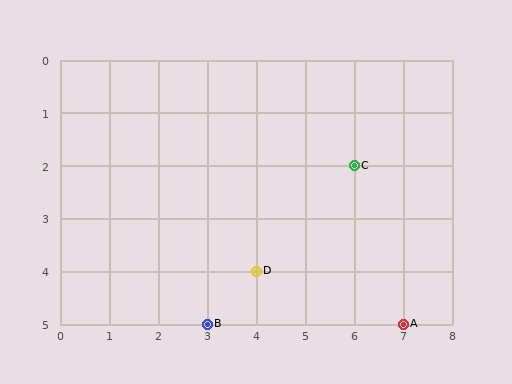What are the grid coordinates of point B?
Point B is at grid coordinates (3, 5).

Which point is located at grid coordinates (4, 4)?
Point D is at (4, 4).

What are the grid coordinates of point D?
Point D is at grid coordinates (4, 4).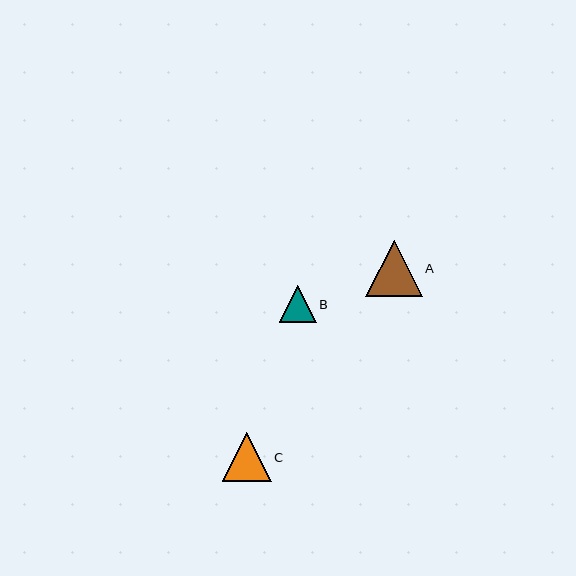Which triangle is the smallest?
Triangle B is the smallest with a size of approximately 37 pixels.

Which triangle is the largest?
Triangle A is the largest with a size of approximately 56 pixels.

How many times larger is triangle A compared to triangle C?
Triangle A is approximately 1.2 times the size of triangle C.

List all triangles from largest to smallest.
From largest to smallest: A, C, B.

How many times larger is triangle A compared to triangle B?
Triangle A is approximately 1.5 times the size of triangle B.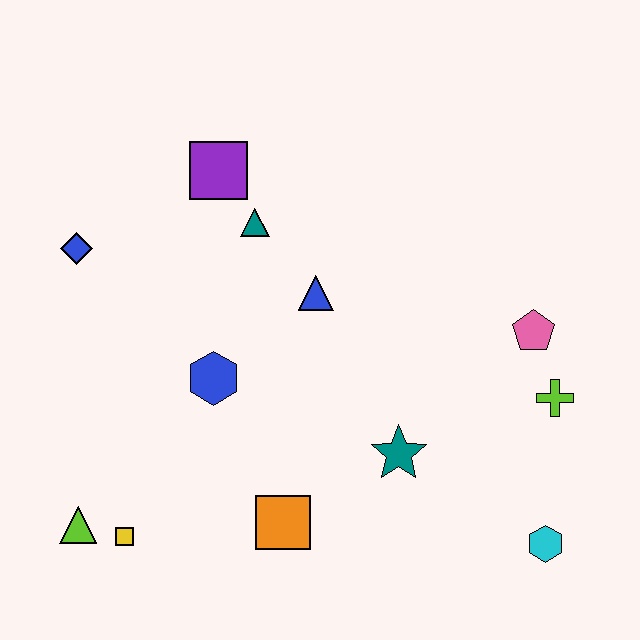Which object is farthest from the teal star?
The blue diamond is farthest from the teal star.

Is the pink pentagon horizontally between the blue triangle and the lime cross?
Yes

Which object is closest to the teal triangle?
The purple square is closest to the teal triangle.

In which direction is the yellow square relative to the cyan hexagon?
The yellow square is to the left of the cyan hexagon.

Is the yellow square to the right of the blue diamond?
Yes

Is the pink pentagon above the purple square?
No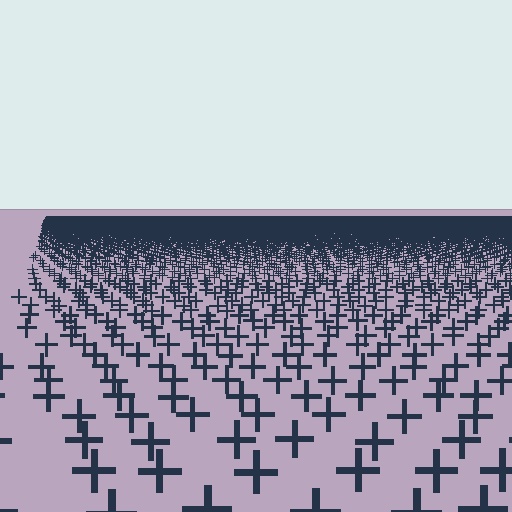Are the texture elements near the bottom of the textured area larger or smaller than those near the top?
Larger. Near the bottom, elements are closer to the viewer and appear at a bigger on-screen size.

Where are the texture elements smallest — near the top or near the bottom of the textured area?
Near the top.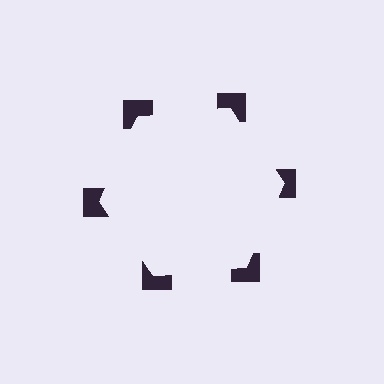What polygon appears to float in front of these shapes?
An illusory hexagon — its edges are inferred from the aligned wedge cuts in the notched squares, not physically drawn.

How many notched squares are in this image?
There are 6 — one at each vertex of the illusory hexagon.